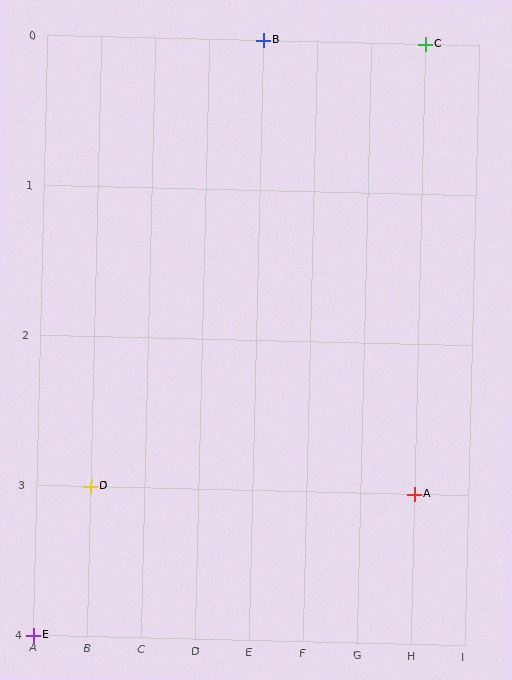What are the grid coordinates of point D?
Point D is at grid coordinates (B, 3).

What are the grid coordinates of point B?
Point B is at grid coordinates (E, 0).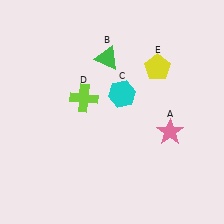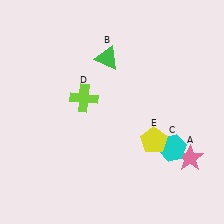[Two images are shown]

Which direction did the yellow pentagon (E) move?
The yellow pentagon (E) moved down.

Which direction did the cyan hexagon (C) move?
The cyan hexagon (C) moved down.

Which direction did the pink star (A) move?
The pink star (A) moved down.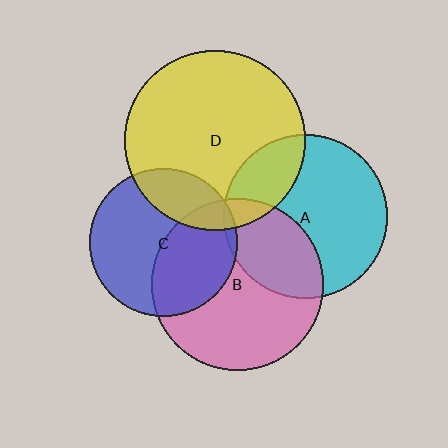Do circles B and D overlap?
Yes.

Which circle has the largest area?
Circle D (yellow).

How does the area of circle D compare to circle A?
Approximately 1.2 times.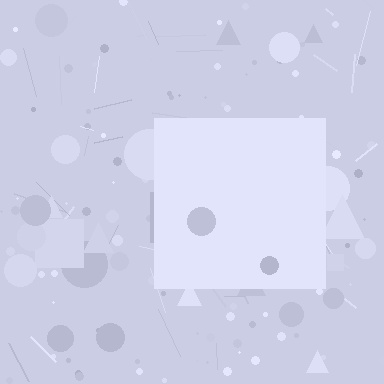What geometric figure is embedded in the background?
A square is embedded in the background.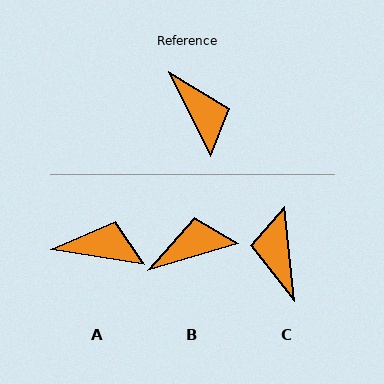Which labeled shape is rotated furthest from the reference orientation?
C, about 160 degrees away.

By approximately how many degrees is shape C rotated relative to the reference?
Approximately 160 degrees counter-clockwise.